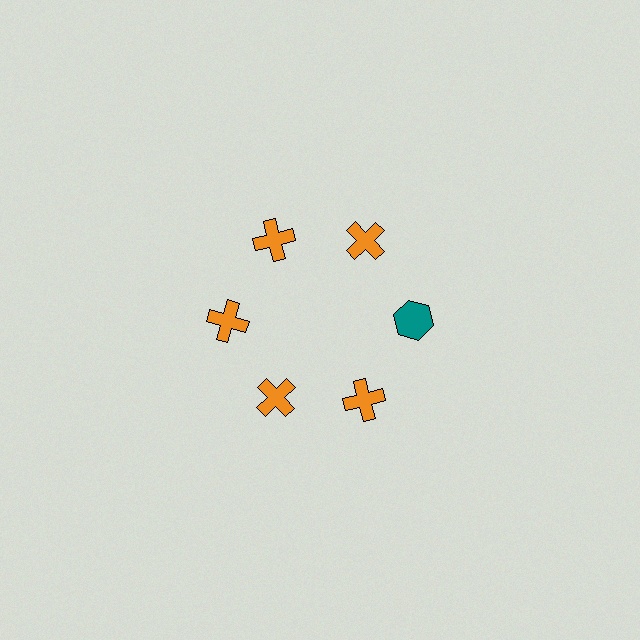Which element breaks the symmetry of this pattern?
The teal hexagon at roughly the 3 o'clock position breaks the symmetry. All other shapes are orange crosses.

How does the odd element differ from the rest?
It differs in both color (teal instead of orange) and shape (hexagon instead of cross).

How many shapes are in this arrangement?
There are 6 shapes arranged in a ring pattern.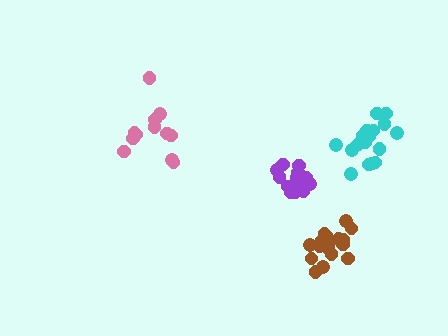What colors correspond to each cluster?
The clusters are colored: brown, purple, cyan, pink.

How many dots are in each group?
Group 1: 17 dots, Group 2: 15 dots, Group 3: 17 dots, Group 4: 12 dots (61 total).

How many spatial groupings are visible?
There are 4 spatial groupings.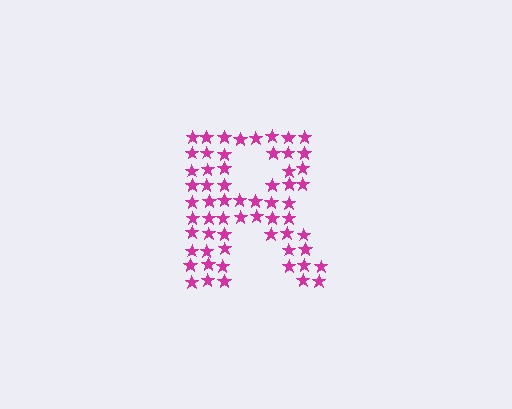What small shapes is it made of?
It is made of small stars.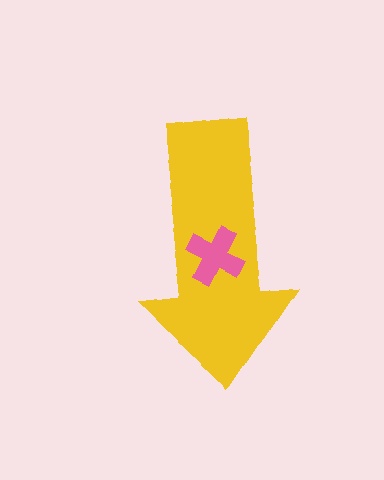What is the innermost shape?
The pink cross.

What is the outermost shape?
The yellow arrow.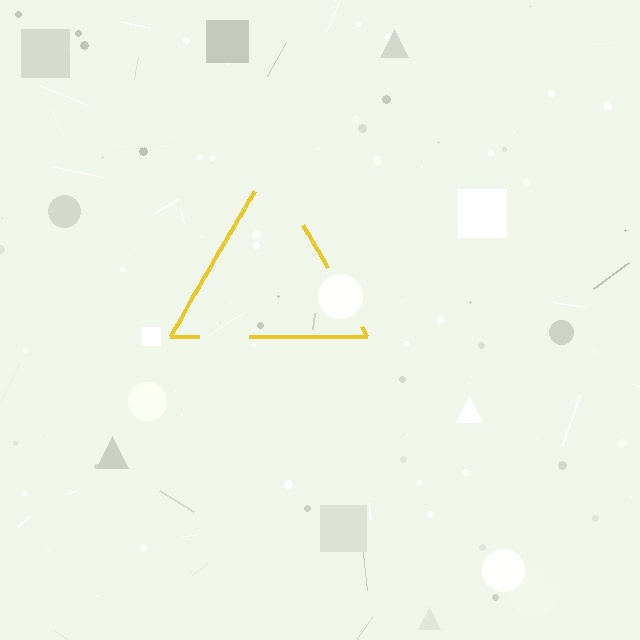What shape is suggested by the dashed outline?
The dashed outline suggests a triangle.